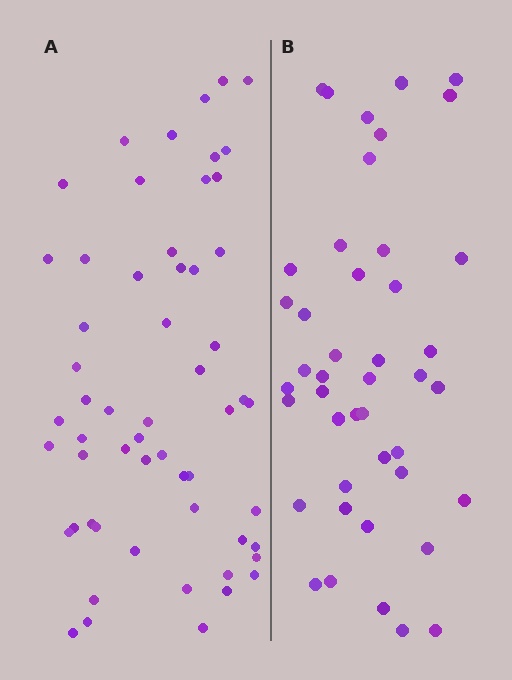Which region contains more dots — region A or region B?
Region A (the left region) has more dots.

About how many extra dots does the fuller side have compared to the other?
Region A has approximately 15 more dots than region B.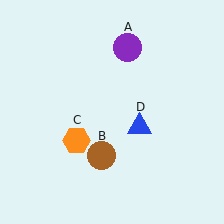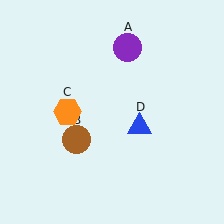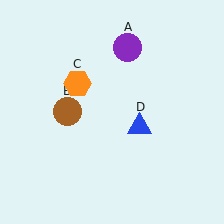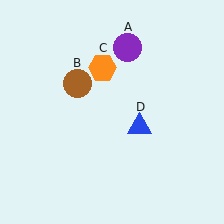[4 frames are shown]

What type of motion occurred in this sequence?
The brown circle (object B), orange hexagon (object C) rotated clockwise around the center of the scene.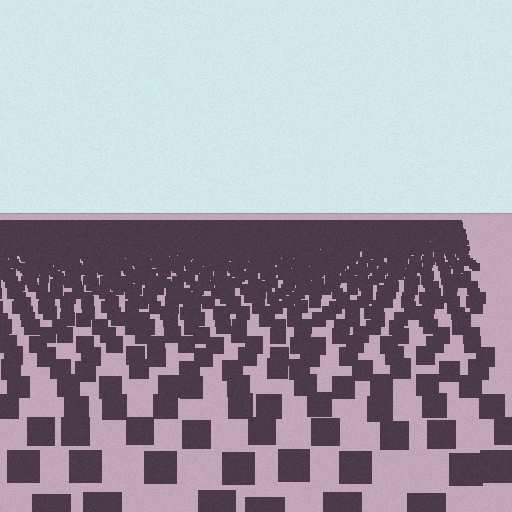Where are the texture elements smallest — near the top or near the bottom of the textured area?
Near the top.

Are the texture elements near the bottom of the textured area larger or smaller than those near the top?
Larger. Near the bottom, elements are closer to the viewer and appear at a bigger on-screen size.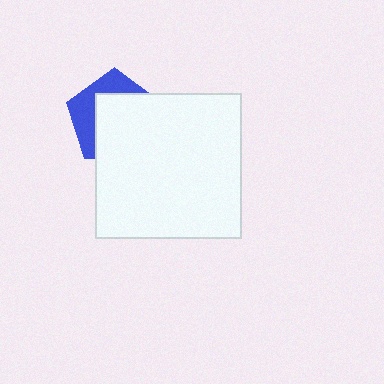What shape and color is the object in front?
The object in front is a white square.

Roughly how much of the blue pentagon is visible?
A small part of it is visible (roughly 38%).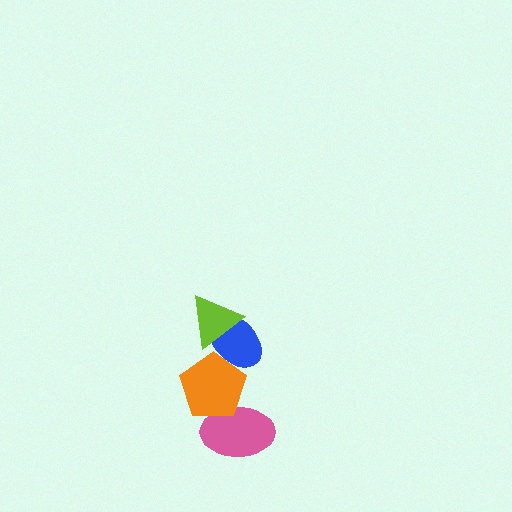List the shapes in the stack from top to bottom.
From top to bottom: the lime triangle, the blue ellipse, the orange pentagon, the pink ellipse.